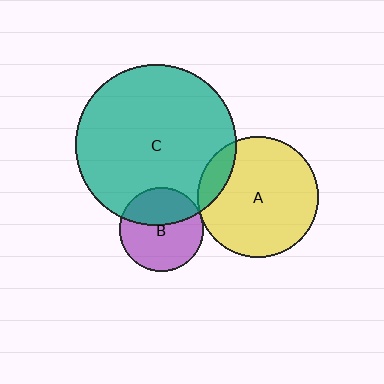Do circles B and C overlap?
Yes.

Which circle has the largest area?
Circle C (teal).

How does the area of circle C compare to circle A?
Approximately 1.8 times.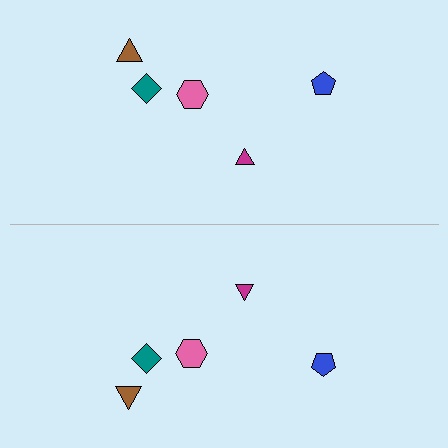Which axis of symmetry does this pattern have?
The pattern has a horizontal axis of symmetry running through the center of the image.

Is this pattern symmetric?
Yes, this pattern has bilateral (reflection) symmetry.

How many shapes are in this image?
There are 10 shapes in this image.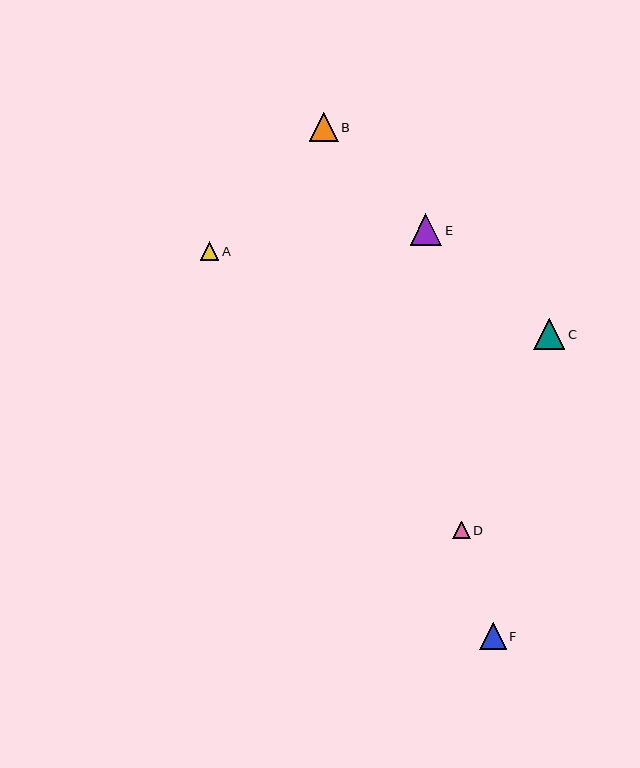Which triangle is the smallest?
Triangle D is the smallest with a size of approximately 17 pixels.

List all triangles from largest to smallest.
From largest to smallest: E, C, B, F, A, D.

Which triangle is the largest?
Triangle E is the largest with a size of approximately 31 pixels.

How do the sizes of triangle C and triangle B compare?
Triangle C and triangle B are approximately the same size.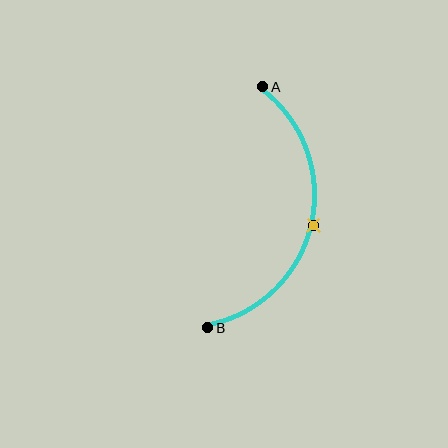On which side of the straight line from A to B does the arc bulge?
The arc bulges to the right of the straight line connecting A and B.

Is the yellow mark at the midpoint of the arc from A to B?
Yes. The yellow mark lies on the arc at equal arc-length from both A and B — it is the arc midpoint.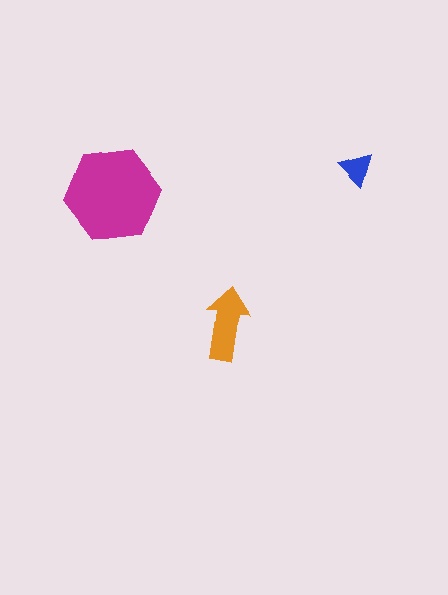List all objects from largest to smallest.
The magenta hexagon, the orange arrow, the blue triangle.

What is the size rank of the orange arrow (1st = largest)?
2nd.